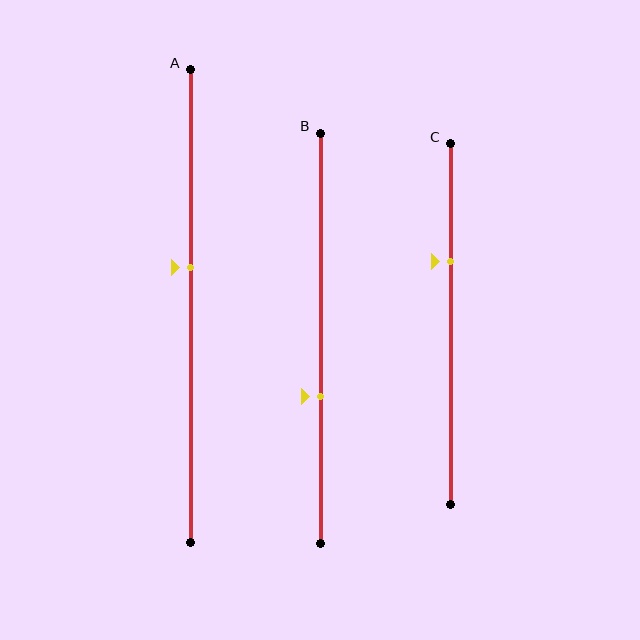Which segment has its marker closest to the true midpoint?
Segment A has its marker closest to the true midpoint.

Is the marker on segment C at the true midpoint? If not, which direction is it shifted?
No, the marker on segment C is shifted upward by about 17% of the segment length.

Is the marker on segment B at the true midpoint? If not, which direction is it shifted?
No, the marker on segment B is shifted downward by about 14% of the segment length.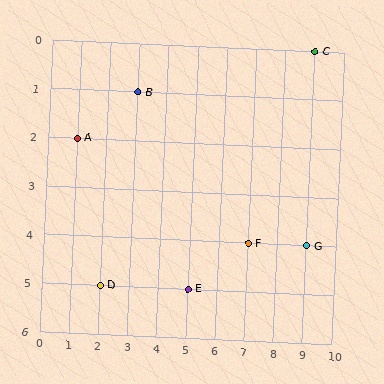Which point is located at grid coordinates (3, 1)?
Point B is at (3, 1).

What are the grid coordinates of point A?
Point A is at grid coordinates (1, 2).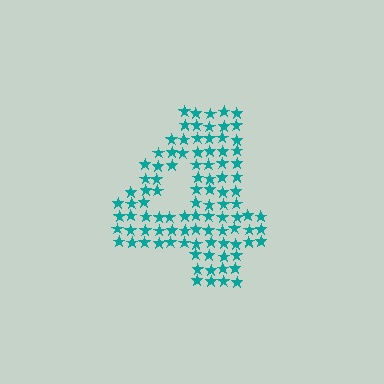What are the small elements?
The small elements are stars.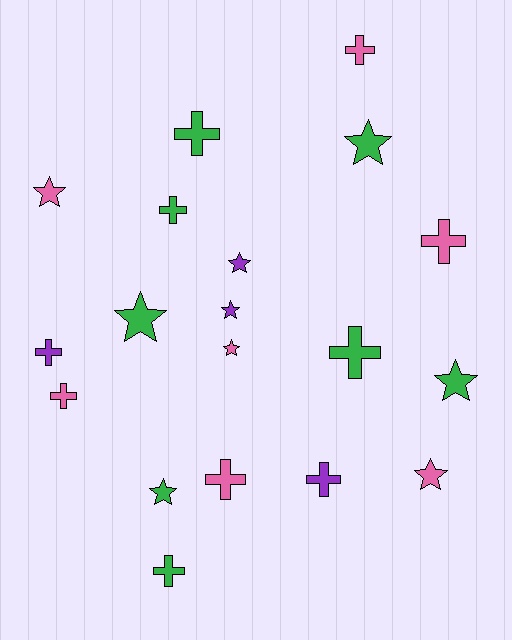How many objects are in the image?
There are 19 objects.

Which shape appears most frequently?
Cross, with 10 objects.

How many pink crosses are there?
There are 4 pink crosses.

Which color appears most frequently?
Green, with 8 objects.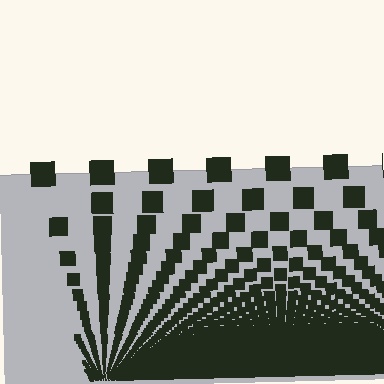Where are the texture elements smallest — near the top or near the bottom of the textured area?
Near the bottom.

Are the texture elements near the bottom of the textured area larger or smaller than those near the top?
Smaller. The gradient is inverted — elements near the bottom are smaller and denser.